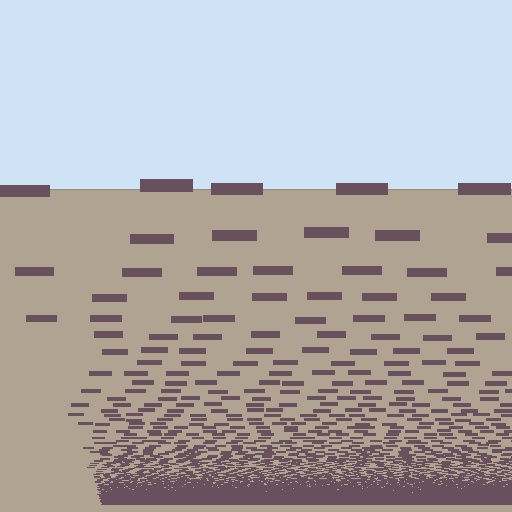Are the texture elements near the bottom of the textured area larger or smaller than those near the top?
Smaller. The gradient is inverted — elements near the bottom are smaller and denser.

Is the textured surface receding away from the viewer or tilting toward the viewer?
The surface appears to tilt toward the viewer. Texture elements get larger and sparser toward the top.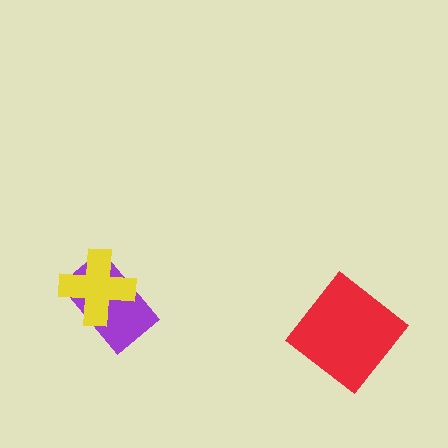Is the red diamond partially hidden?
No, no other shape covers it.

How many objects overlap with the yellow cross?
1 object overlaps with the yellow cross.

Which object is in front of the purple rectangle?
The yellow cross is in front of the purple rectangle.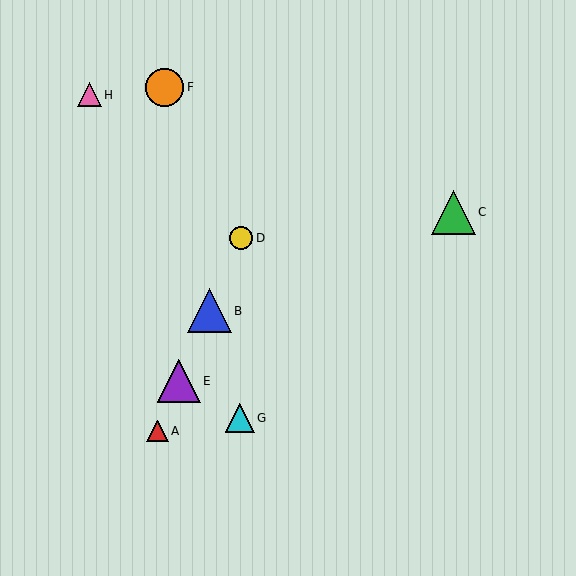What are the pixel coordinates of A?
Object A is at (157, 431).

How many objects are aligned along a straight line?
4 objects (A, B, D, E) are aligned along a straight line.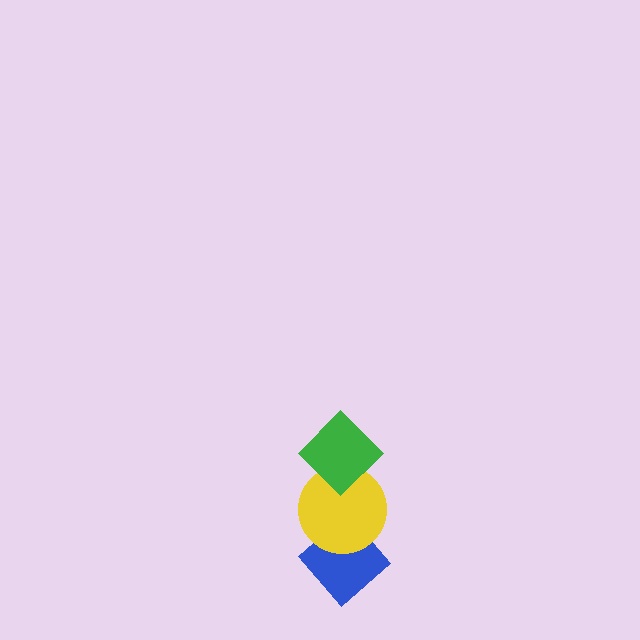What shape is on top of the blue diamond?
The yellow circle is on top of the blue diamond.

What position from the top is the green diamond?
The green diamond is 1st from the top.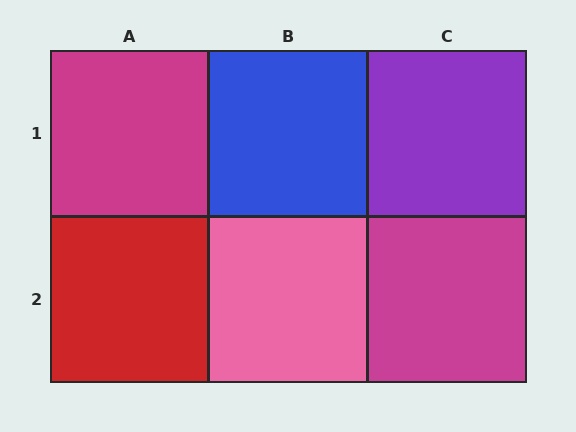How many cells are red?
1 cell is red.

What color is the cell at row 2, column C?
Magenta.